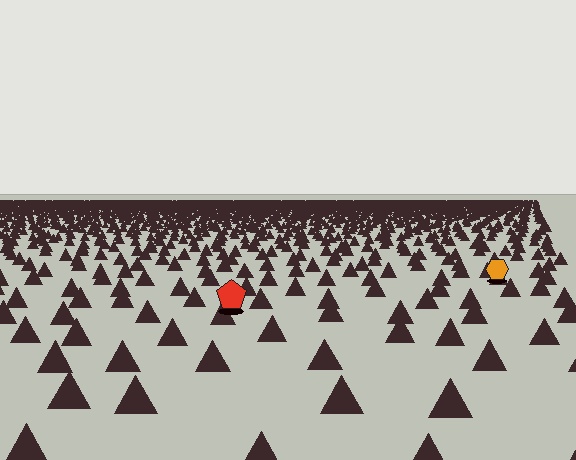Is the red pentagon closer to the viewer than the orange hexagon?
Yes. The red pentagon is closer — you can tell from the texture gradient: the ground texture is coarser near it.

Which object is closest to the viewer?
The red pentagon is closest. The texture marks near it are larger and more spread out.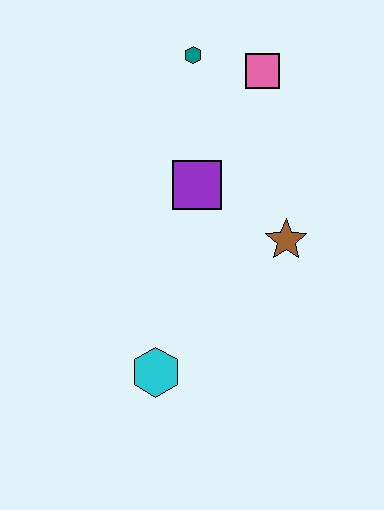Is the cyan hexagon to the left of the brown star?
Yes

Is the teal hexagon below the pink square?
No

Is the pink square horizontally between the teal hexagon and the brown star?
Yes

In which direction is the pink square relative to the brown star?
The pink square is above the brown star.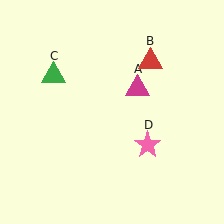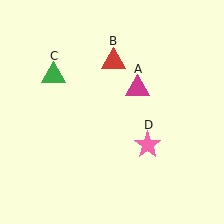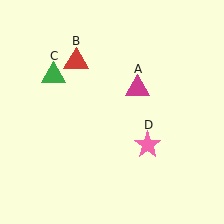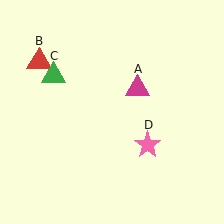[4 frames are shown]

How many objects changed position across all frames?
1 object changed position: red triangle (object B).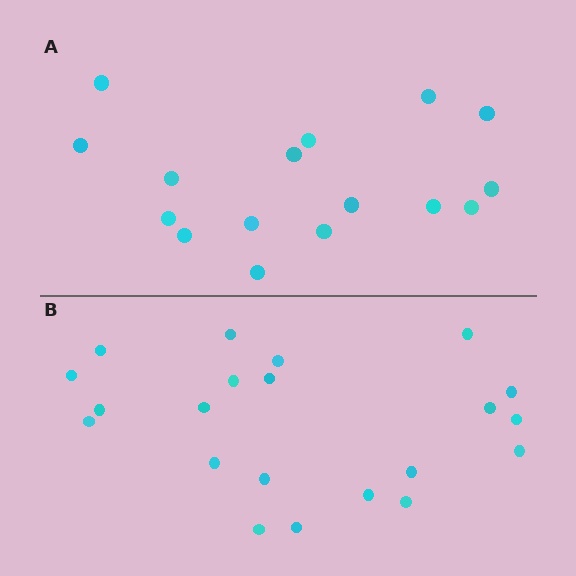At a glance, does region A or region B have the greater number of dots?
Region B (the bottom region) has more dots.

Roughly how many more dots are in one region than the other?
Region B has about 5 more dots than region A.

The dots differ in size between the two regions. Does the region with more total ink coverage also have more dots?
No. Region A has more total ink coverage because its dots are larger, but region B actually contains more individual dots. Total area can be misleading — the number of items is what matters here.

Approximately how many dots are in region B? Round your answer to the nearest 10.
About 20 dots. (The exact count is 21, which rounds to 20.)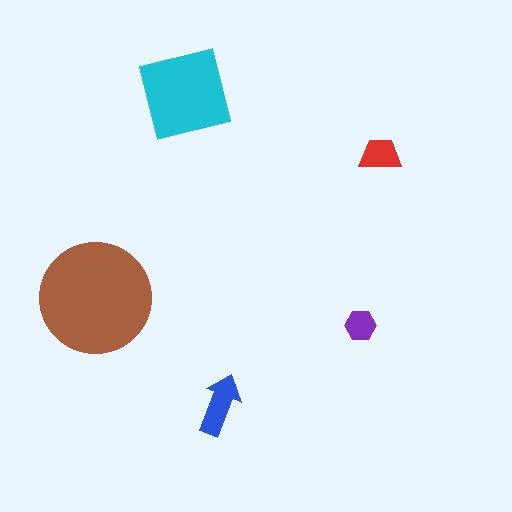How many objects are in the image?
There are 5 objects in the image.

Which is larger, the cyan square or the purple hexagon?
The cyan square.